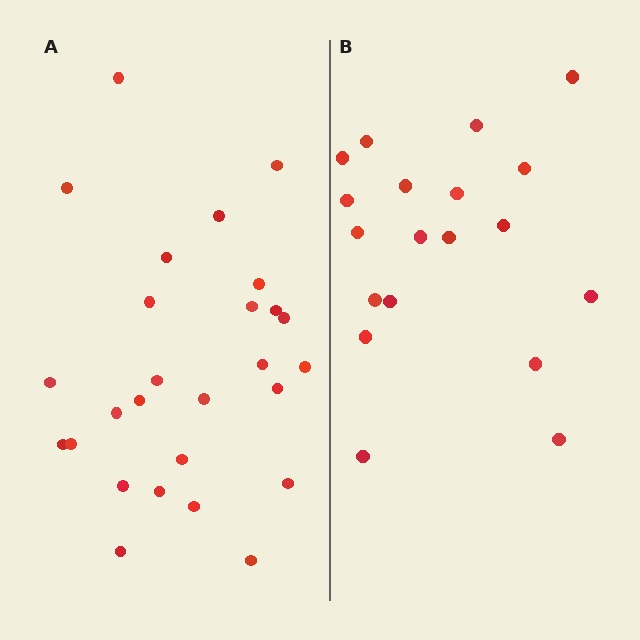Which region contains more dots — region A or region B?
Region A (the left region) has more dots.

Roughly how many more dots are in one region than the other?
Region A has roughly 8 or so more dots than region B.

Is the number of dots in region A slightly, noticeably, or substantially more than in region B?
Region A has noticeably more, but not dramatically so. The ratio is roughly 1.4 to 1.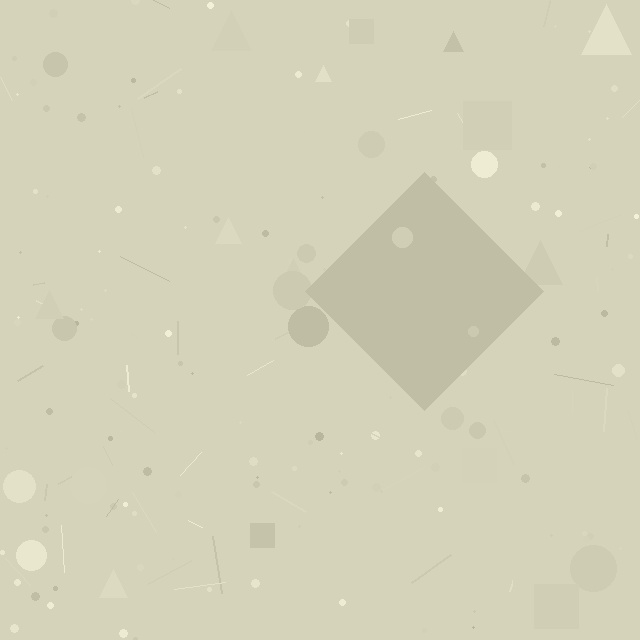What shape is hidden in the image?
A diamond is hidden in the image.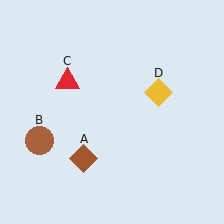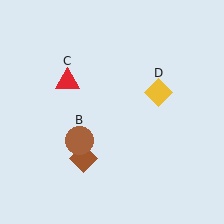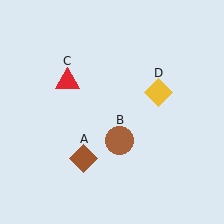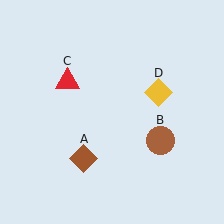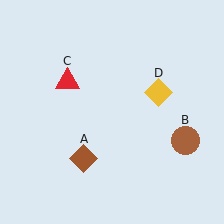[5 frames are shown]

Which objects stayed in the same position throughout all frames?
Brown diamond (object A) and red triangle (object C) and yellow diamond (object D) remained stationary.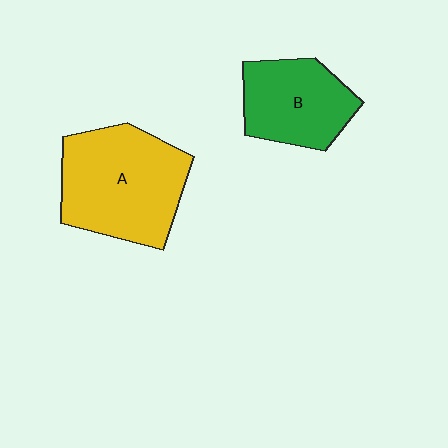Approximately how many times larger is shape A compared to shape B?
Approximately 1.5 times.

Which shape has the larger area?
Shape A (yellow).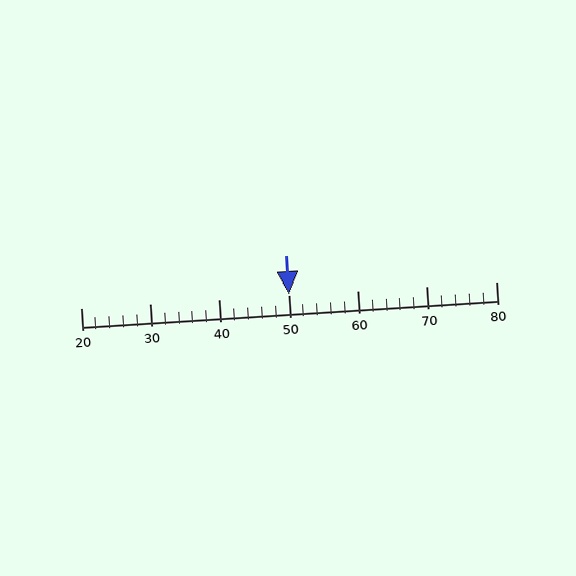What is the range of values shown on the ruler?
The ruler shows values from 20 to 80.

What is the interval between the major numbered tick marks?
The major tick marks are spaced 10 units apart.